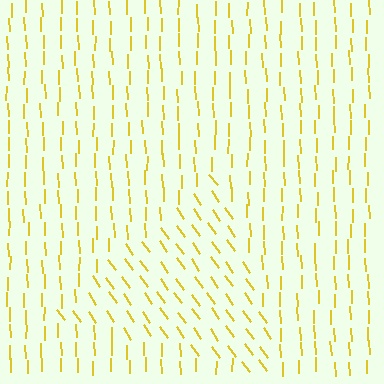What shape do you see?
I see a triangle.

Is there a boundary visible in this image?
Yes, there is a texture boundary formed by a change in line orientation.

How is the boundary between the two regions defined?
The boundary is defined purely by a change in line orientation (approximately 33 degrees difference). All lines are the same color and thickness.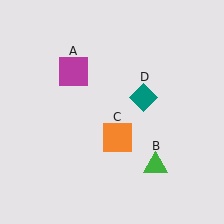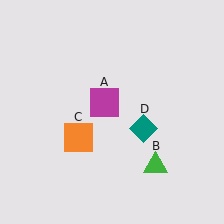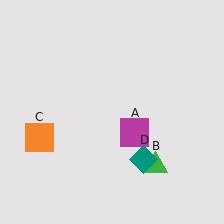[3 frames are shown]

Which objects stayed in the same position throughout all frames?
Green triangle (object B) remained stationary.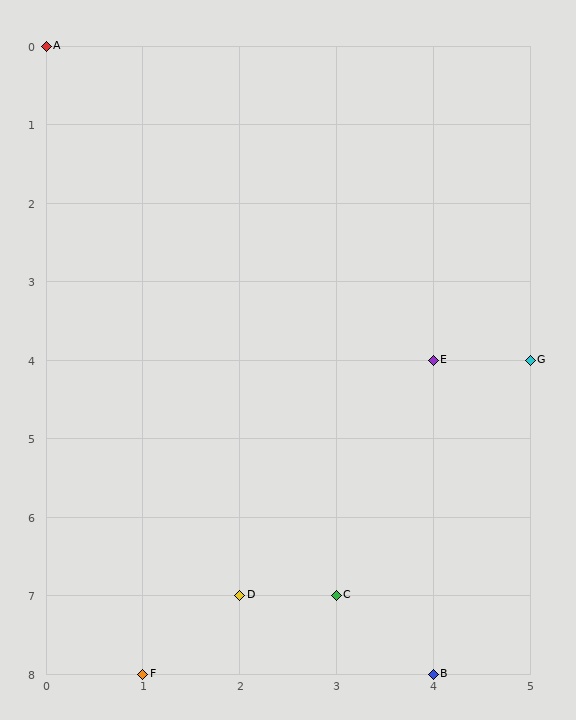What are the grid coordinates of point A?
Point A is at grid coordinates (0, 0).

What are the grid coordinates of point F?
Point F is at grid coordinates (1, 8).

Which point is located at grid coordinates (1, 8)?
Point F is at (1, 8).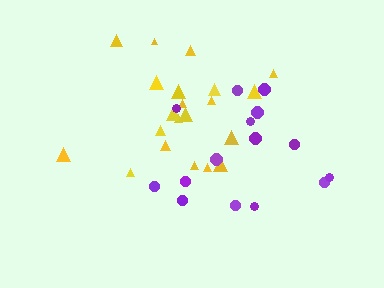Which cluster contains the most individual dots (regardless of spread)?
Yellow (21).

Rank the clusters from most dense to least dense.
yellow, purple.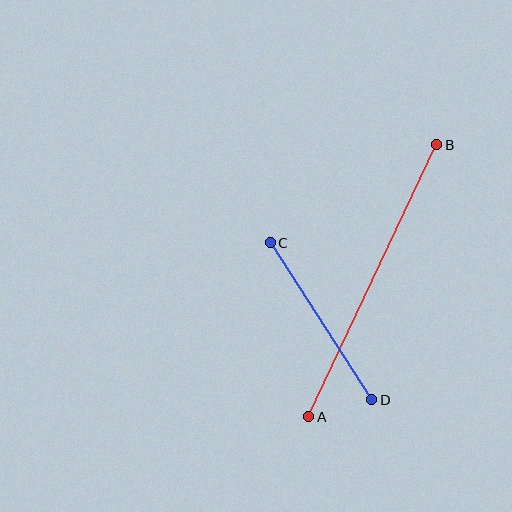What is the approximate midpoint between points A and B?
The midpoint is at approximately (373, 281) pixels.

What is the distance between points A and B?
The distance is approximately 301 pixels.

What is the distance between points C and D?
The distance is approximately 187 pixels.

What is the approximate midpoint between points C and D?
The midpoint is at approximately (321, 321) pixels.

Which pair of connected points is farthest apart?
Points A and B are farthest apart.